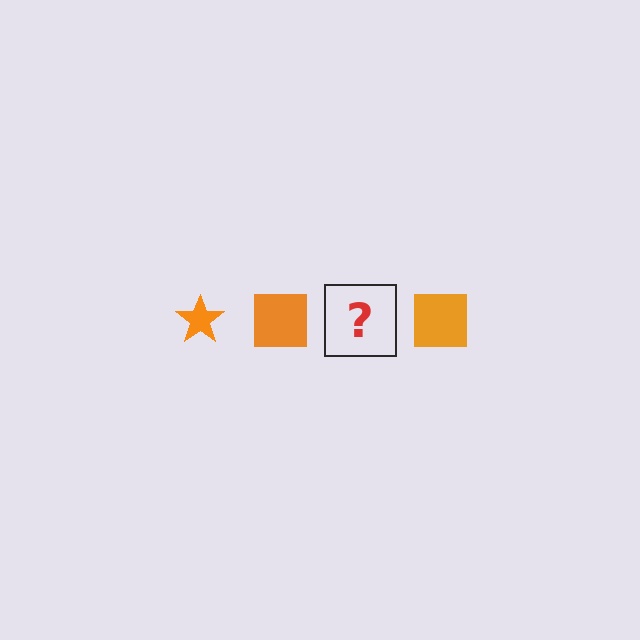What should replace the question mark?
The question mark should be replaced with an orange star.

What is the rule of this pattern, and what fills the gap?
The rule is that the pattern cycles through star, square shapes in orange. The gap should be filled with an orange star.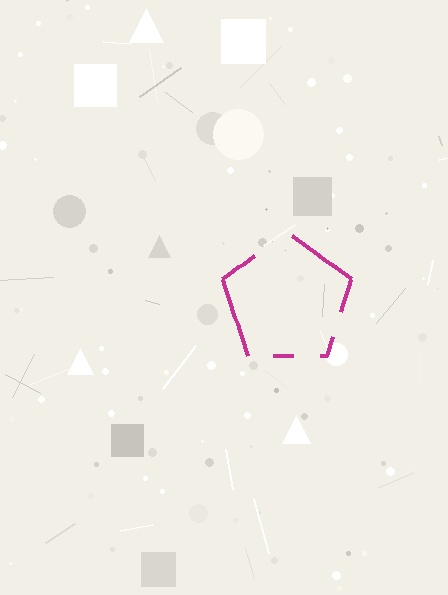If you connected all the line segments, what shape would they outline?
They would outline a pentagon.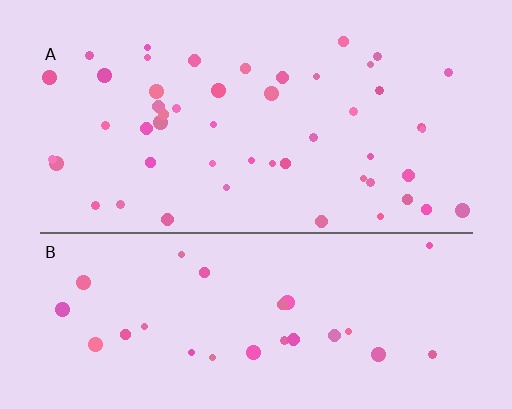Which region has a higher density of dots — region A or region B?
A (the top).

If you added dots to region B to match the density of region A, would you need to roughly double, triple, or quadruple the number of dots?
Approximately double.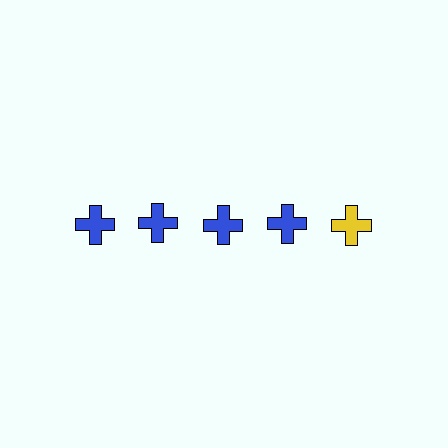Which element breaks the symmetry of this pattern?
The yellow cross in the top row, rightmost column breaks the symmetry. All other shapes are blue crosses.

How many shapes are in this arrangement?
There are 5 shapes arranged in a grid pattern.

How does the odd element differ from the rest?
It has a different color: yellow instead of blue.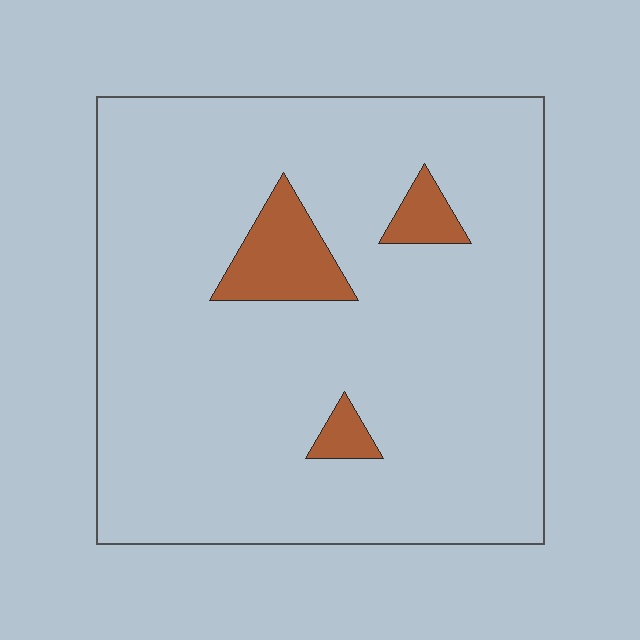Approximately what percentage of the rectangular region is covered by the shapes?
Approximately 10%.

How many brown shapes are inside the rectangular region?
3.